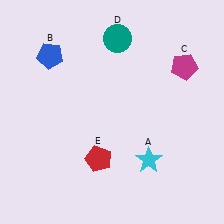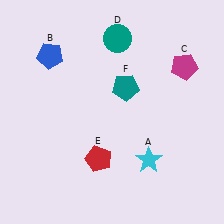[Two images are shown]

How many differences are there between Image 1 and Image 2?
There is 1 difference between the two images.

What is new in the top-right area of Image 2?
A teal pentagon (F) was added in the top-right area of Image 2.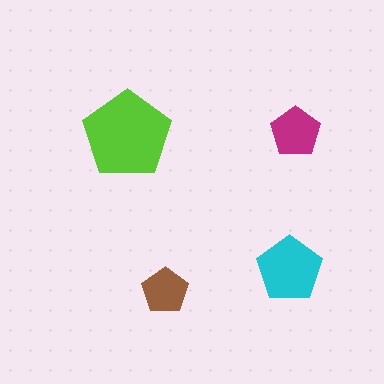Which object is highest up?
The magenta pentagon is topmost.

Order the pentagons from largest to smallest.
the lime one, the cyan one, the magenta one, the brown one.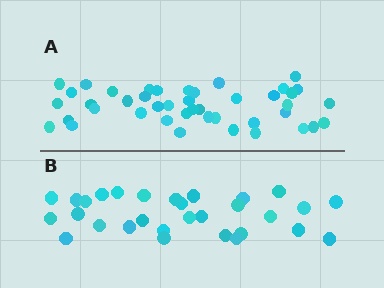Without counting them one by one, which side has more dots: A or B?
Region A (the top region) has more dots.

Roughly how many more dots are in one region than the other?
Region A has approximately 15 more dots than region B.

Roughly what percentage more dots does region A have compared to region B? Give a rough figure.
About 45% more.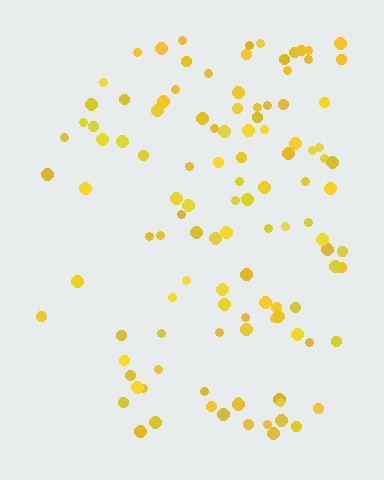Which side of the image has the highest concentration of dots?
The right.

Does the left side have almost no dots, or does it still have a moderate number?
Still a moderate number, just noticeably fewer than the right.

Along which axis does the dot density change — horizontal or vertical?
Horizontal.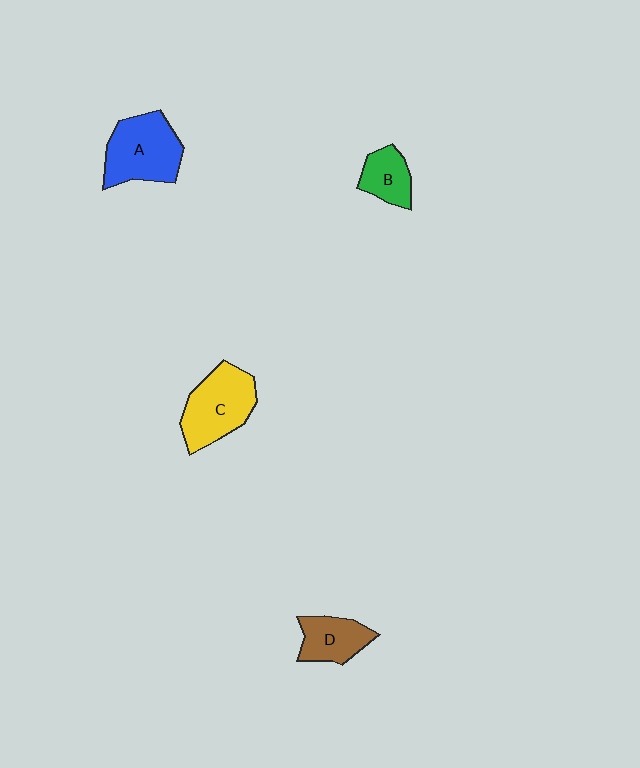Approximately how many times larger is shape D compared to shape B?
Approximately 1.2 times.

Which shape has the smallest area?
Shape B (green).